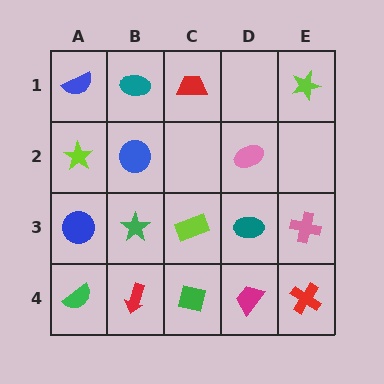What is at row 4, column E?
A red cross.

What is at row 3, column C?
A lime rectangle.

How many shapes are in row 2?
3 shapes.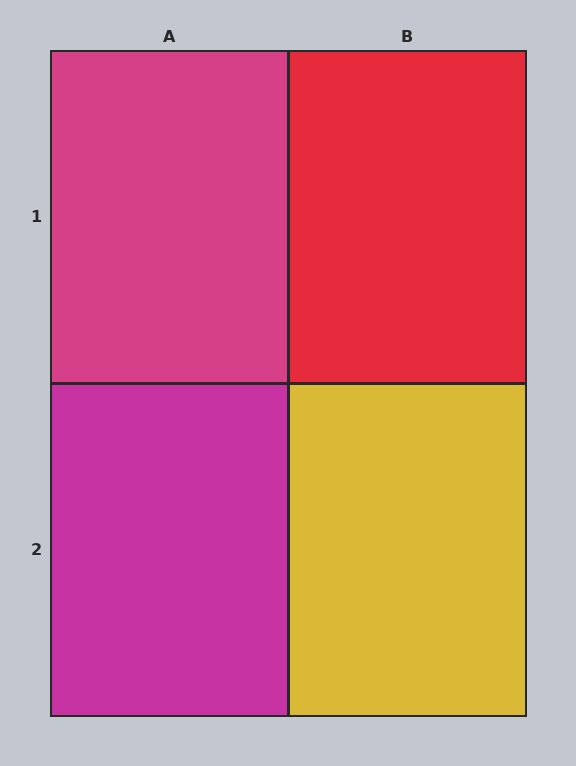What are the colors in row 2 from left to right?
Magenta, yellow.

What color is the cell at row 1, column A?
Magenta.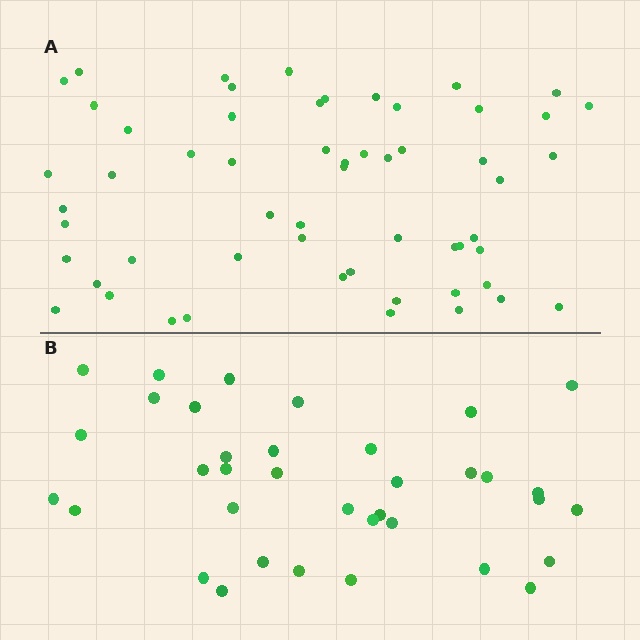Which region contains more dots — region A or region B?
Region A (the top region) has more dots.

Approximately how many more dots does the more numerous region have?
Region A has approximately 20 more dots than region B.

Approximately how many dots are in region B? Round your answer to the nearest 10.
About 40 dots. (The exact count is 36, which rounds to 40.)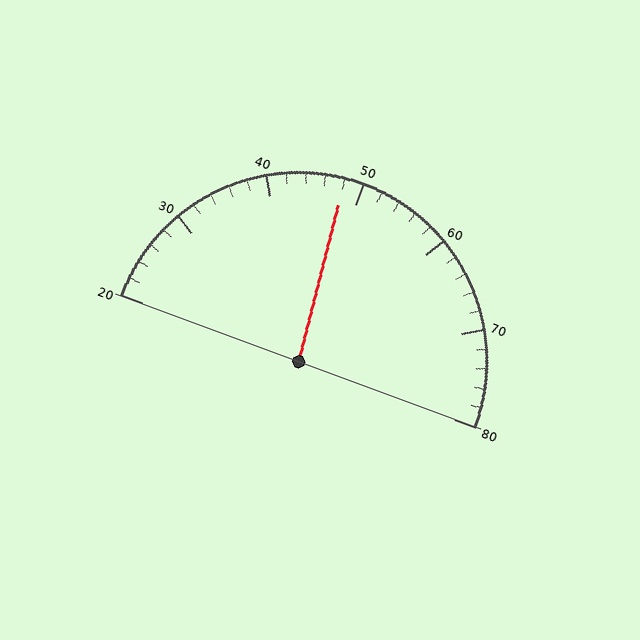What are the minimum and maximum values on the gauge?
The gauge ranges from 20 to 80.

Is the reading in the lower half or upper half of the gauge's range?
The reading is in the lower half of the range (20 to 80).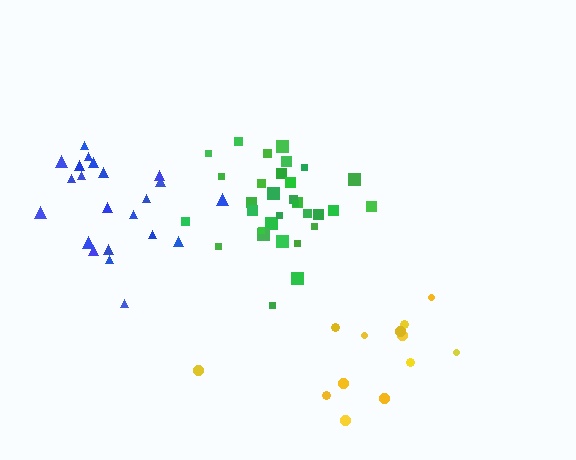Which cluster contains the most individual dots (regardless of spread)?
Green (33).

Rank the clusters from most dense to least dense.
green, blue, yellow.